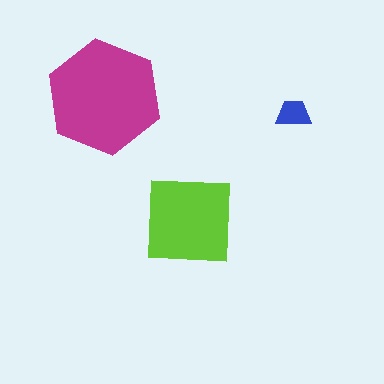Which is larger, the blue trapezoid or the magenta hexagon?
The magenta hexagon.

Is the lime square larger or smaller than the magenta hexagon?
Smaller.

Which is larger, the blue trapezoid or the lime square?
The lime square.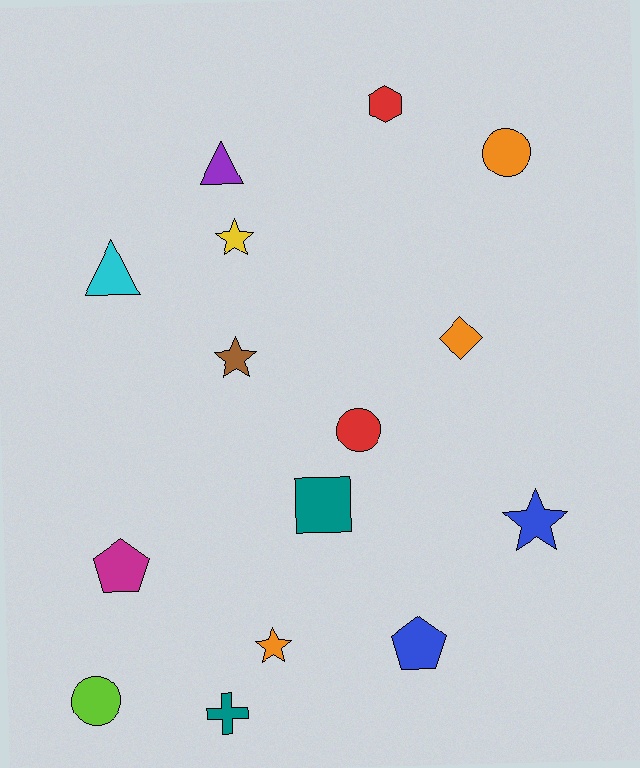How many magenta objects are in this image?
There is 1 magenta object.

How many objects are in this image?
There are 15 objects.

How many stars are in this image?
There are 4 stars.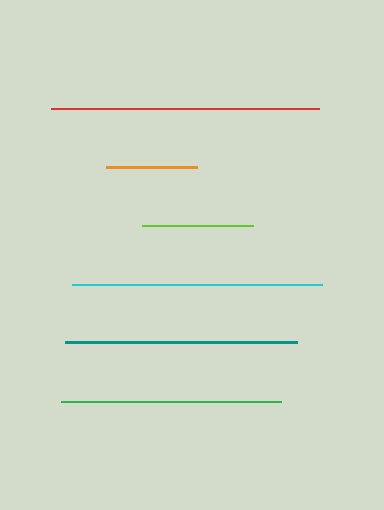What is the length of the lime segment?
The lime segment is approximately 112 pixels long.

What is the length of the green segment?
The green segment is approximately 220 pixels long.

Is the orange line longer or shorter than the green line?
The green line is longer than the orange line.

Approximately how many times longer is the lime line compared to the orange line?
The lime line is approximately 1.2 times the length of the orange line.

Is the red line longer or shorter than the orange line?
The red line is longer than the orange line.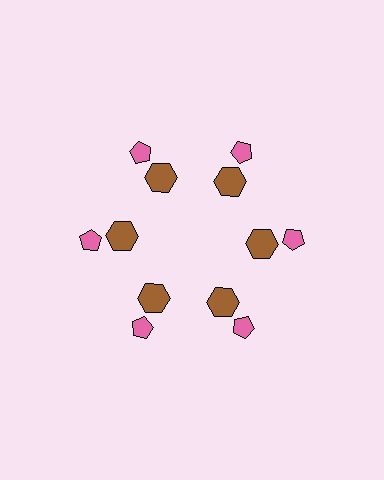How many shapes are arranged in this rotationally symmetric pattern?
There are 12 shapes, arranged in 6 groups of 2.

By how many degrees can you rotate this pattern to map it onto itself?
The pattern maps onto itself every 60 degrees of rotation.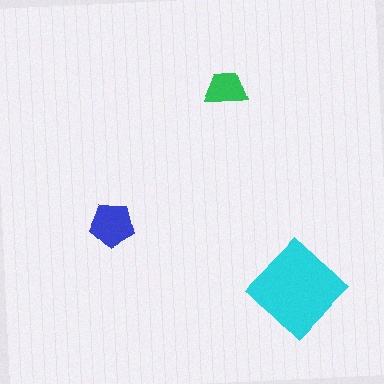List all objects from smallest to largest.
The green trapezoid, the blue pentagon, the cyan diamond.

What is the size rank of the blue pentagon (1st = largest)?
2nd.